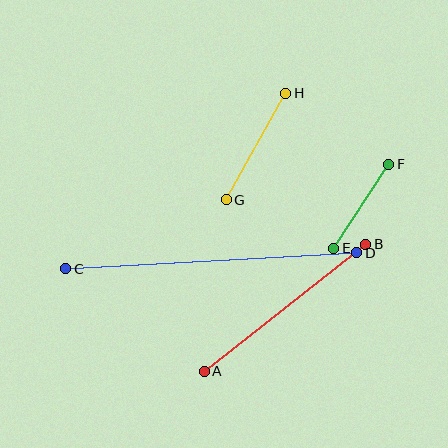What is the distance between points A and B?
The distance is approximately 205 pixels.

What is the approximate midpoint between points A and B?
The midpoint is at approximately (285, 308) pixels.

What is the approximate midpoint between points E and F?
The midpoint is at approximately (361, 206) pixels.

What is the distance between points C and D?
The distance is approximately 292 pixels.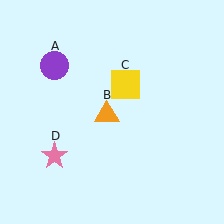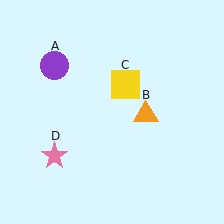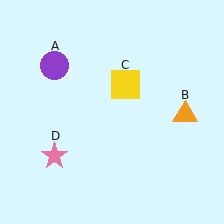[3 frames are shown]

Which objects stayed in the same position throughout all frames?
Purple circle (object A) and yellow square (object C) and pink star (object D) remained stationary.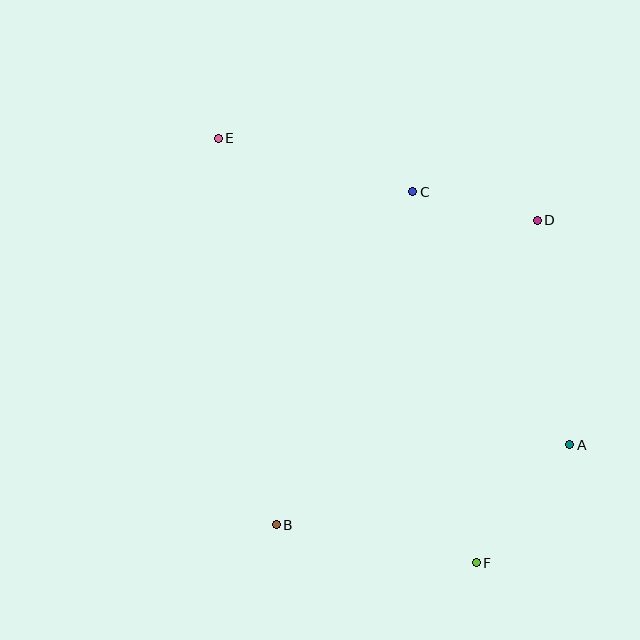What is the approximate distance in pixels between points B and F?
The distance between B and F is approximately 204 pixels.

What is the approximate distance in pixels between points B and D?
The distance between B and D is approximately 401 pixels.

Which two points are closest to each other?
Points C and D are closest to each other.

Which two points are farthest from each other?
Points E and F are farthest from each other.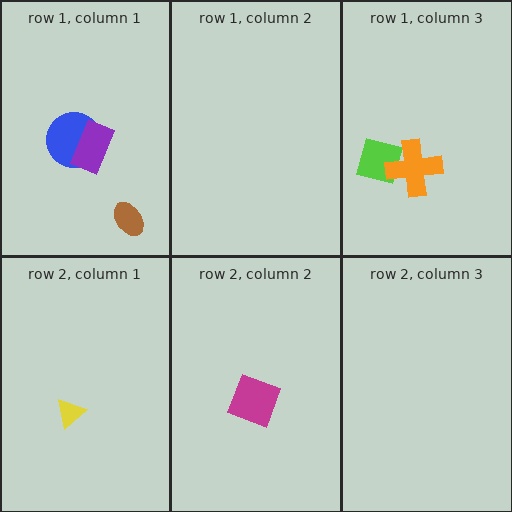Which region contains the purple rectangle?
The row 1, column 1 region.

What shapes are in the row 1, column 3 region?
The lime square, the orange cross.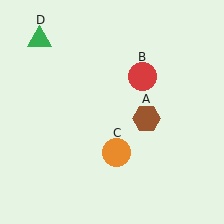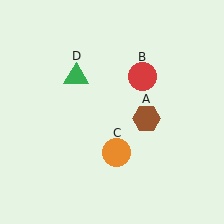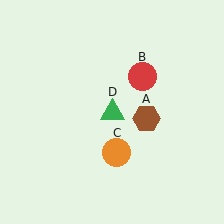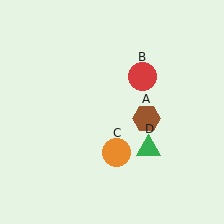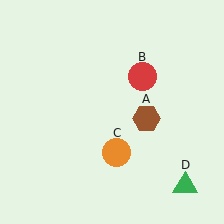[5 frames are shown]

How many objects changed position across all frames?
1 object changed position: green triangle (object D).